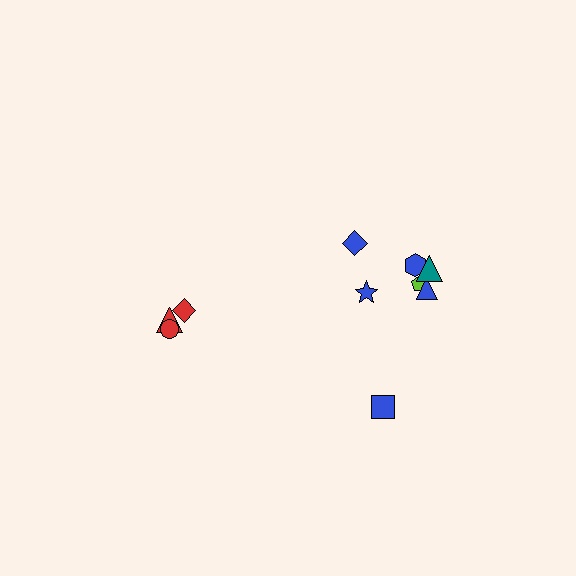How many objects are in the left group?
There are 3 objects.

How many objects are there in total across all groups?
There are 10 objects.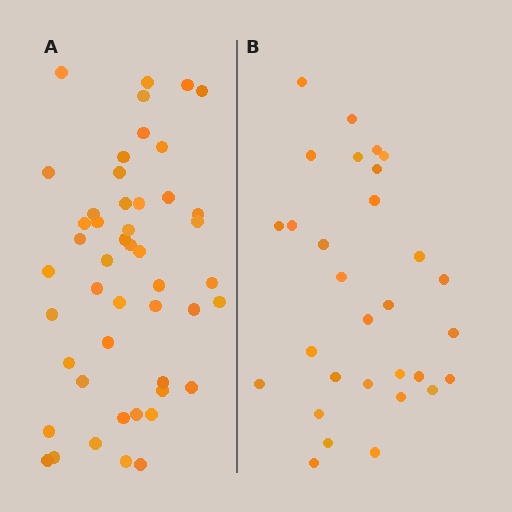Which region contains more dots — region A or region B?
Region A (the left region) has more dots.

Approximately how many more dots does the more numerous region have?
Region A has approximately 20 more dots than region B.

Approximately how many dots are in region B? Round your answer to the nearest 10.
About 30 dots.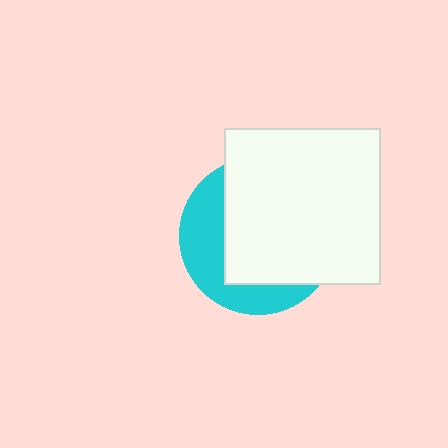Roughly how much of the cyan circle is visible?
A small part of it is visible (roughly 34%).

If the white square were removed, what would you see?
You would see the complete cyan circle.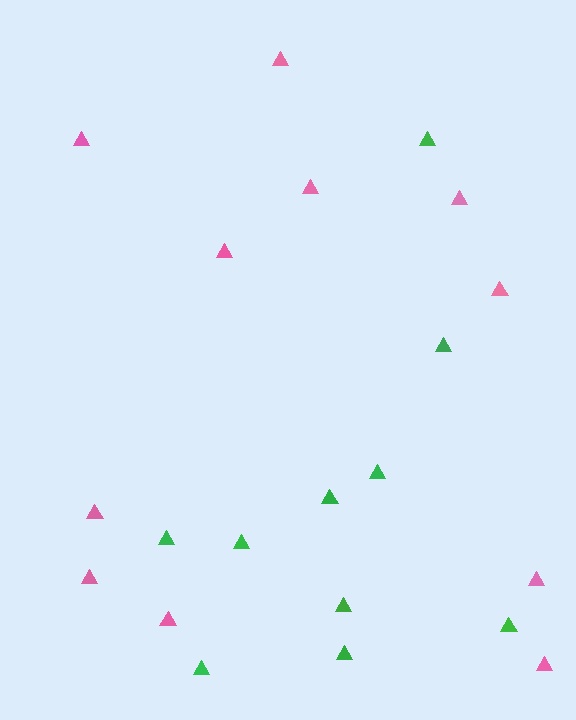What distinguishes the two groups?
There are 2 groups: one group of pink triangles (11) and one group of green triangles (10).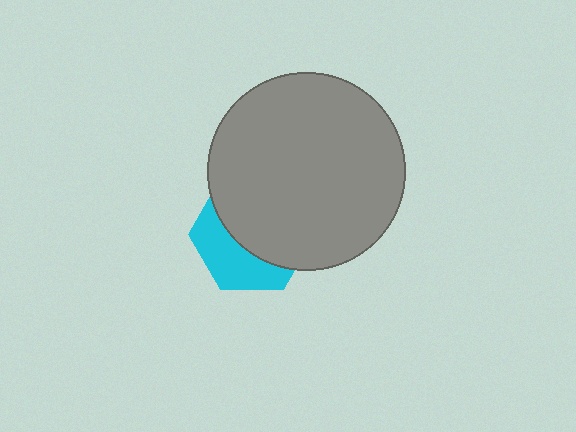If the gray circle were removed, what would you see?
You would see the complete cyan hexagon.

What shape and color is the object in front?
The object in front is a gray circle.